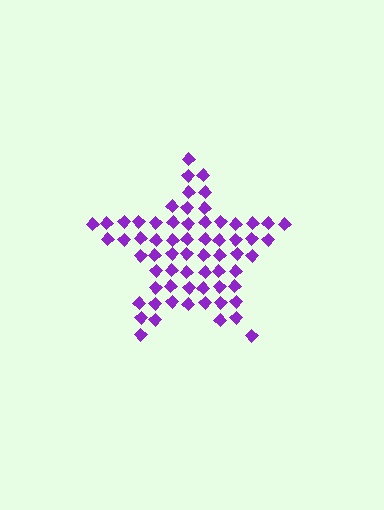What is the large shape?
The large shape is a star.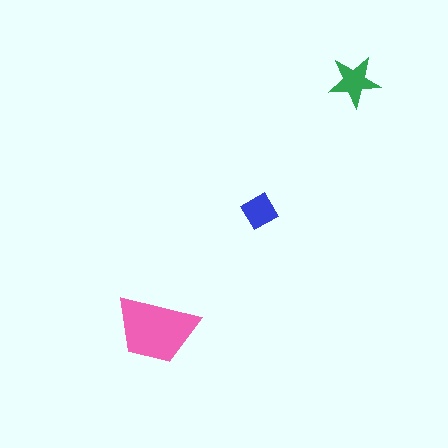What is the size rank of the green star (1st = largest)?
2nd.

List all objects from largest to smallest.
The pink trapezoid, the green star, the blue diamond.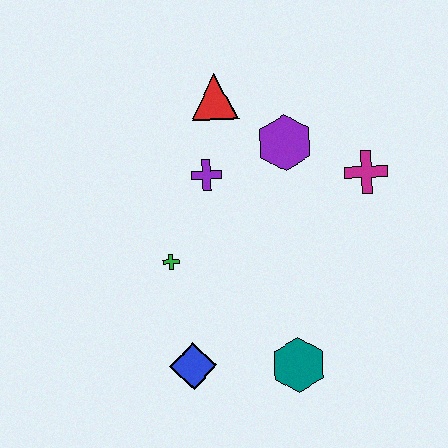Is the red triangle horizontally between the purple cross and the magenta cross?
Yes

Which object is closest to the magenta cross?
The purple hexagon is closest to the magenta cross.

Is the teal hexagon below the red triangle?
Yes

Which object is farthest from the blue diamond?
The red triangle is farthest from the blue diamond.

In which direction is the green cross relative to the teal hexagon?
The green cross is to the left of the teal hexagon.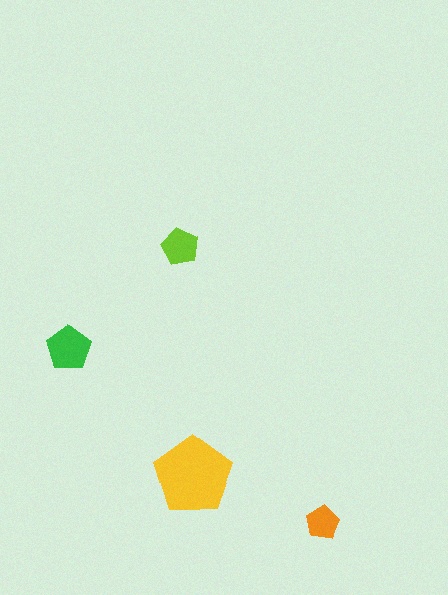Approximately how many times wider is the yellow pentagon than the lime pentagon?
About 2 times wider.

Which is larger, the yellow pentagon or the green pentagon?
The yellow one.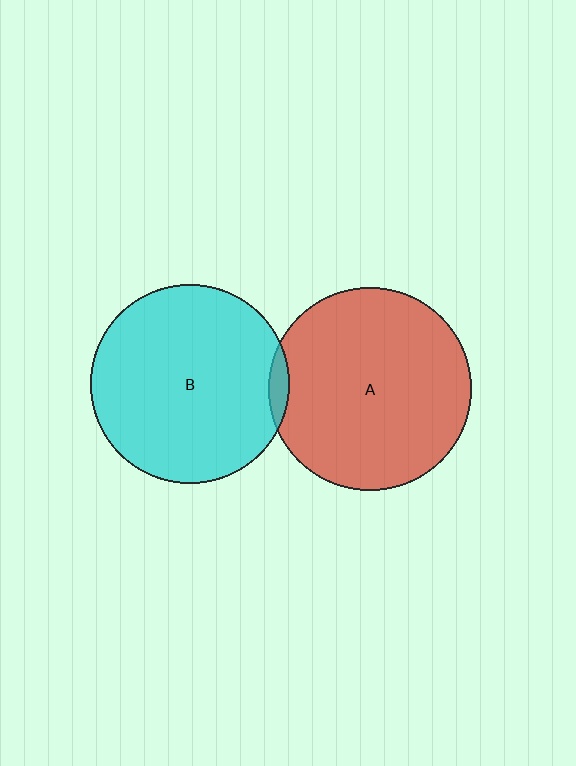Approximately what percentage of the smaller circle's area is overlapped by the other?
Approximately 5%.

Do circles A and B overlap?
Yes.